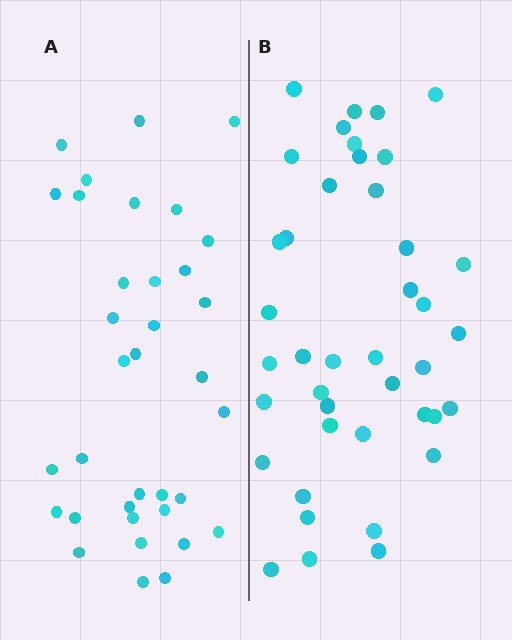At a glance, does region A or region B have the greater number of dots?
Region B (the right region) has more dots.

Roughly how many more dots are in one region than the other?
Region B has about 6 more dots than region A.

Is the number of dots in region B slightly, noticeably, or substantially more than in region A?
Region B has only slightly more — the two regions are fairly close. The ratio is roughly 1.2 to 1.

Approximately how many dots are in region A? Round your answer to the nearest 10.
About 40 dots. (The exact count is 35, which rounds to 40.)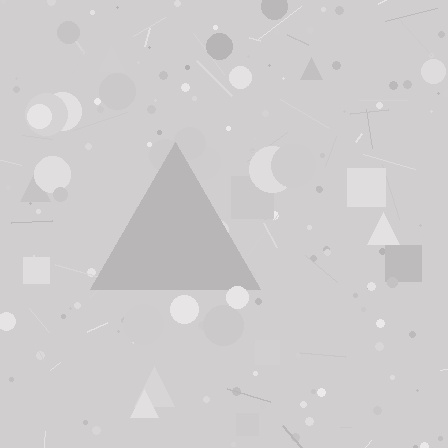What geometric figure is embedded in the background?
A triangle is embedded in the background.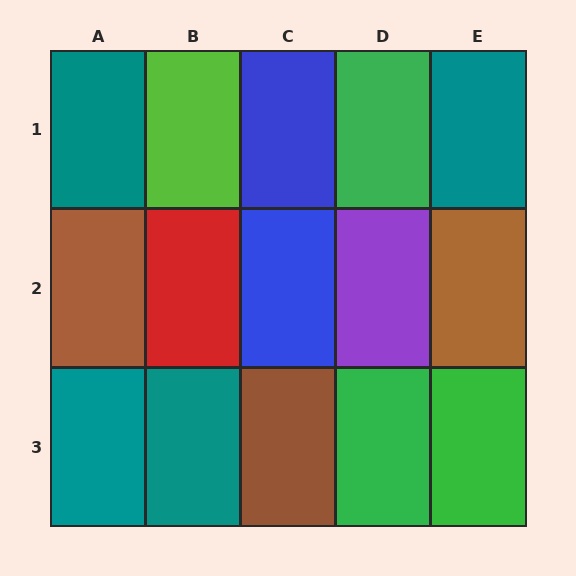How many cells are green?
3 cells are green.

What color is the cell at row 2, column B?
Red.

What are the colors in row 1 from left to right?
Teal, lime, blue, green, teal.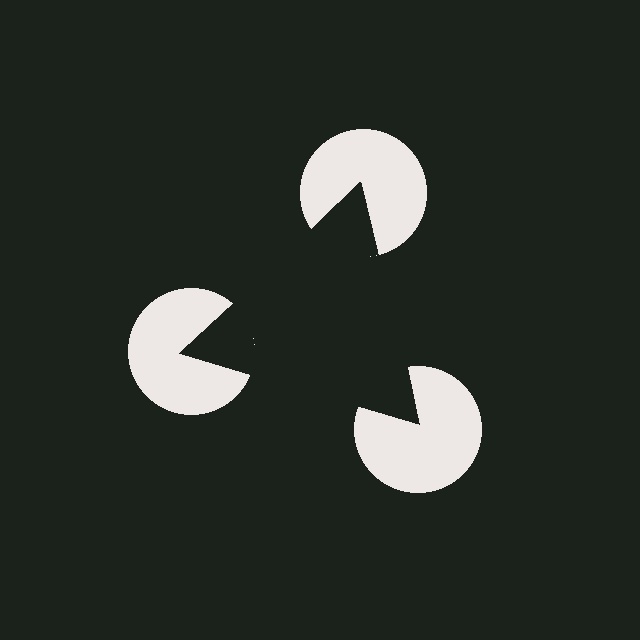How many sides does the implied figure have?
3 sides.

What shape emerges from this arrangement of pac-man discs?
An illusory triangle — its edges are inferred from the aligned wedge cuts in the pac-man discs, not physically drawn.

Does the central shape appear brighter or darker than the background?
It typically appears slightly darker than the background, even though no actual brightness change is drawn.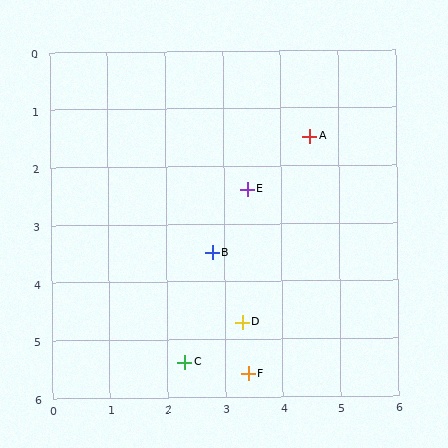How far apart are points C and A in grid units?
Points C and A are about 4.5 grid units apart.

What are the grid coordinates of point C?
Point C is at approximately (2.3, 5.4).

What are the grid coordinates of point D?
Point D is at approximately (3.3, 4.7).